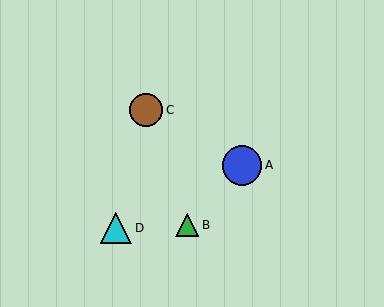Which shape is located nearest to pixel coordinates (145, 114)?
The brown circle (labeled C) at (146, 110) is nearest to that location.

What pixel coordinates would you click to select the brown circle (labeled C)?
Click at (146, 110) to select the brown circle C.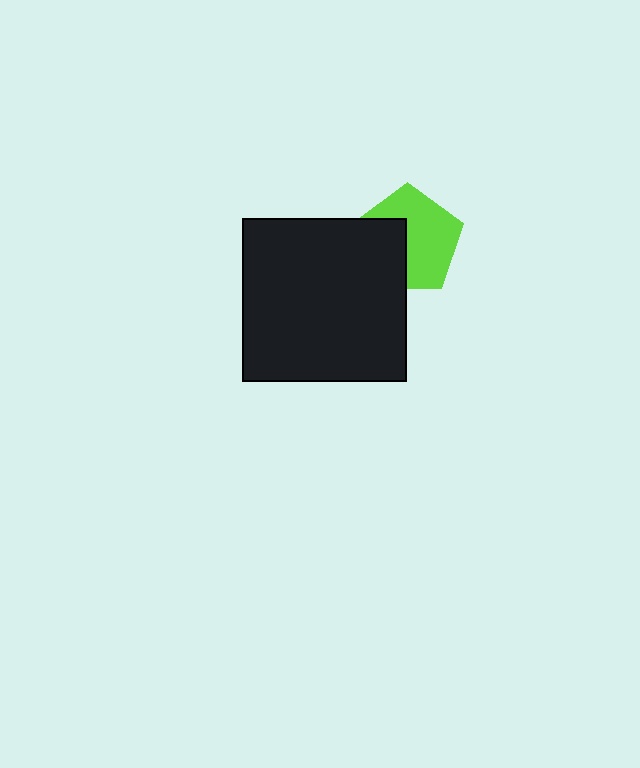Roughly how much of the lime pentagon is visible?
About half of it is visible (roughly 60%).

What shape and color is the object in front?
The object in front is a black square.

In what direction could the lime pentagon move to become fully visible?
The lime pentagon could move right. That would shift it out from behind the black square entirely.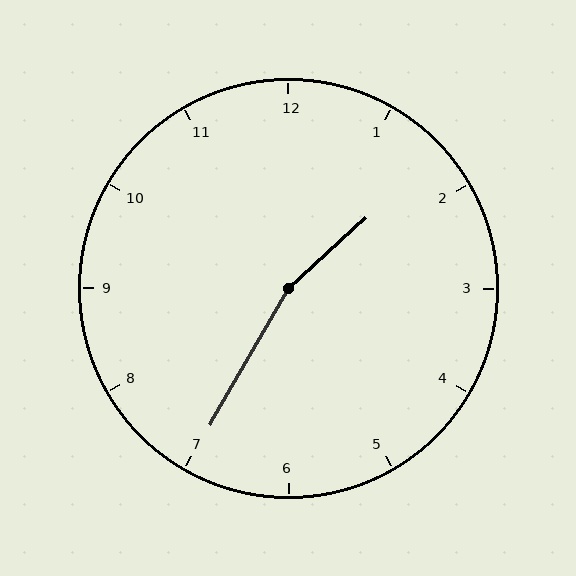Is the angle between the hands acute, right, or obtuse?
It is obtuse.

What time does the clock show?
1:35.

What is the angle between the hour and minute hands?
Approximately 162 degrees.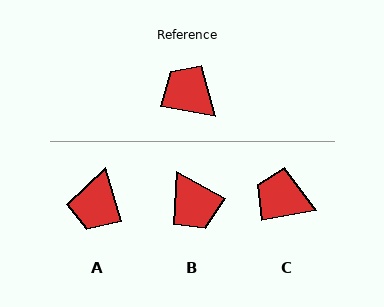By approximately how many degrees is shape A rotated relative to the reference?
Approximately 117 degrees counter-clockwise.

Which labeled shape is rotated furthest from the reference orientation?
B, about 161 degrees away.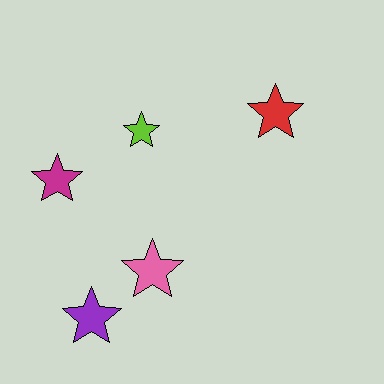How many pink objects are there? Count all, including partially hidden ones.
There is 1 pink object.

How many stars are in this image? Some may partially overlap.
There are 5 stars.